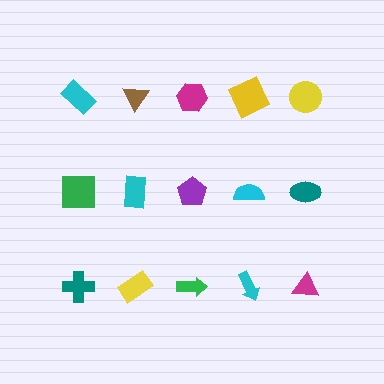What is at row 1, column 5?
A yellow circle.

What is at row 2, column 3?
A purple pentagon.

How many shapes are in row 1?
5 shapes.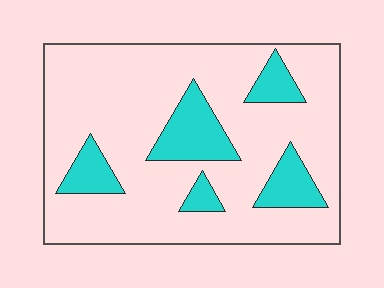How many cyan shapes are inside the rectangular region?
5.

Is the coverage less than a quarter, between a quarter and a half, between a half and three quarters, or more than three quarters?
Less than a quarter.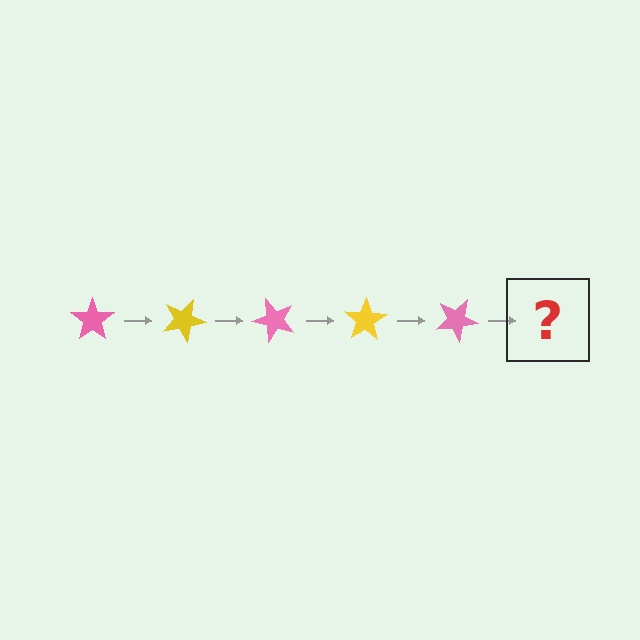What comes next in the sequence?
The next element should be a yellow star, rotated 125 degrees from the start.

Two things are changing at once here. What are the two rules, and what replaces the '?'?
The two rules are that it rotates 25 degrees each step and the color cycles through pink and yellow. The '?' should be a yellow star, rotated 125 degrees from the start.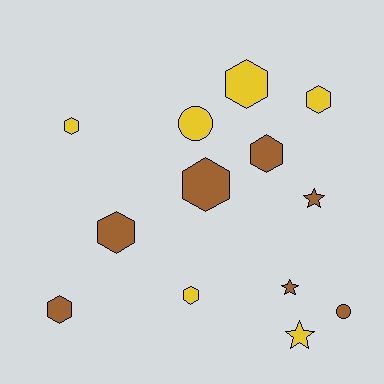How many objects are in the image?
There are 13 objects.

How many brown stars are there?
There are 2 brown stars.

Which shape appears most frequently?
Hexagon, with 8 objects.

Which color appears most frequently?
Brown, with 7 objects.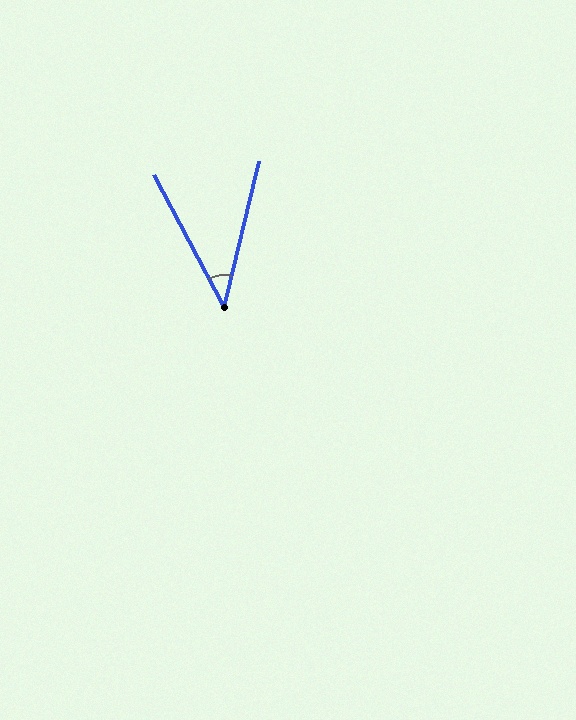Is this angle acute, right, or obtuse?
It is acute.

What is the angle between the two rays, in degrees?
Approximately 41 degrees.